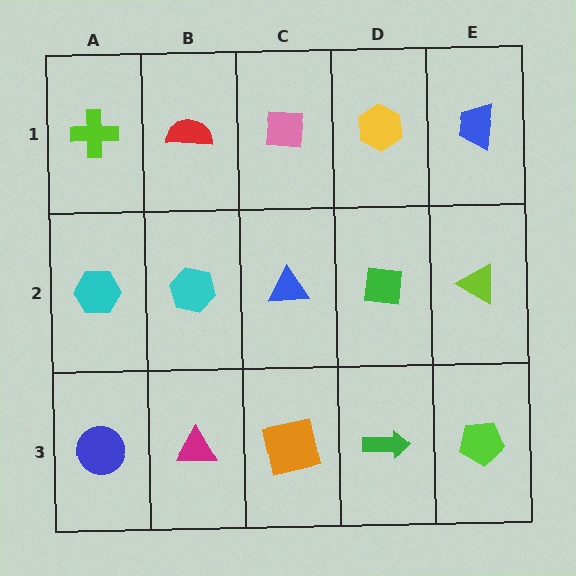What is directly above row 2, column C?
A pink square.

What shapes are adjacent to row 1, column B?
A cyan hexagon (row 2, column B), a lime cross (row 1, column A), a pink square (row 1, column C).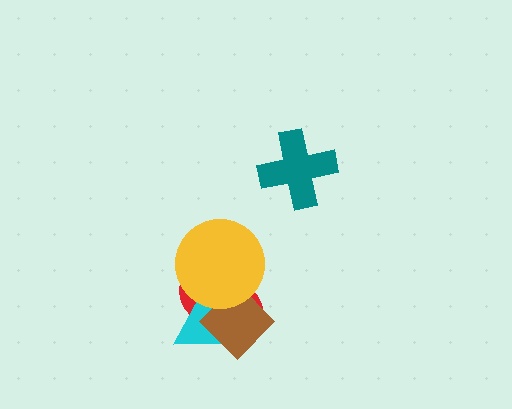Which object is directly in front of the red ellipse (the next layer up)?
The cyan triangle is directly in front of the red ellipse.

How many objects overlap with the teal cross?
0 objects overlap with the teal cross.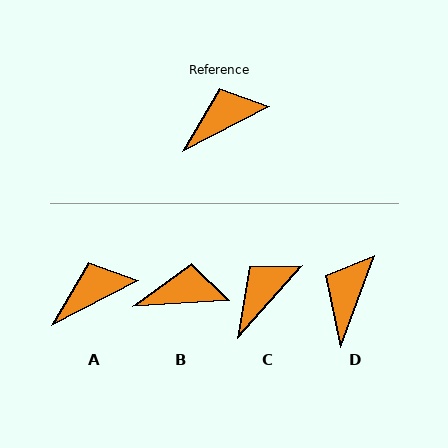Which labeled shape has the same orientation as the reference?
A.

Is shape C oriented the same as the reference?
No, it is off by about 21 degrees.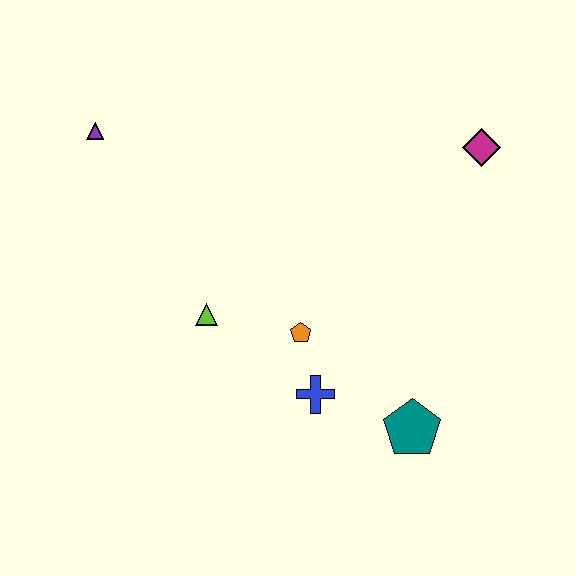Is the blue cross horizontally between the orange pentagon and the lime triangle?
No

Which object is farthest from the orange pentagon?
The purple triangle is farthest from the orange pentagon.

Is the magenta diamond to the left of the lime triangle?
No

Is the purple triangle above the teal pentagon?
Yes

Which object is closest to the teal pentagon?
The blue cross is closest to the teal pentagon.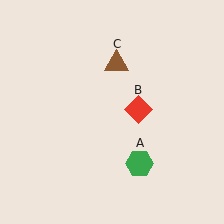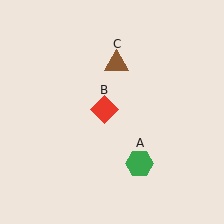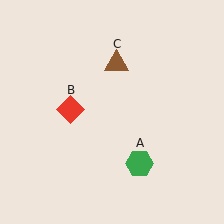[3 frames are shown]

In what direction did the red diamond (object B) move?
The red diamond (object B) moved left.